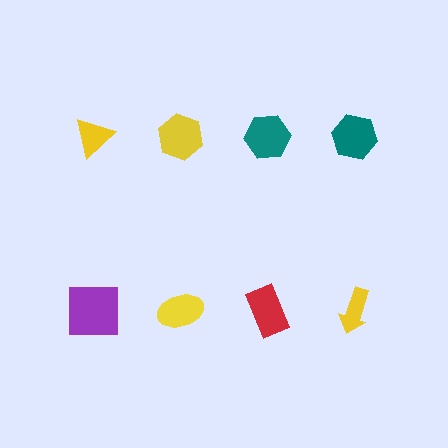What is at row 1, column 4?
A teal hexagon.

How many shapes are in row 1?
4 shapes.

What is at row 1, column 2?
A yellow hexagon.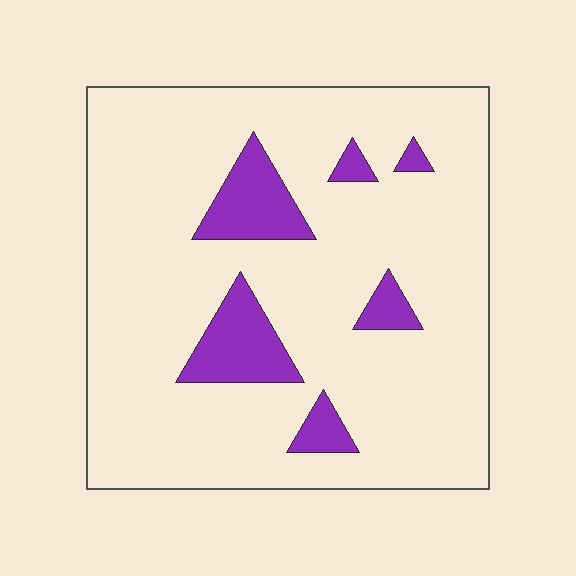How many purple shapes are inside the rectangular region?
6.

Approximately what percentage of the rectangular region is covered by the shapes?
Approximately 15%.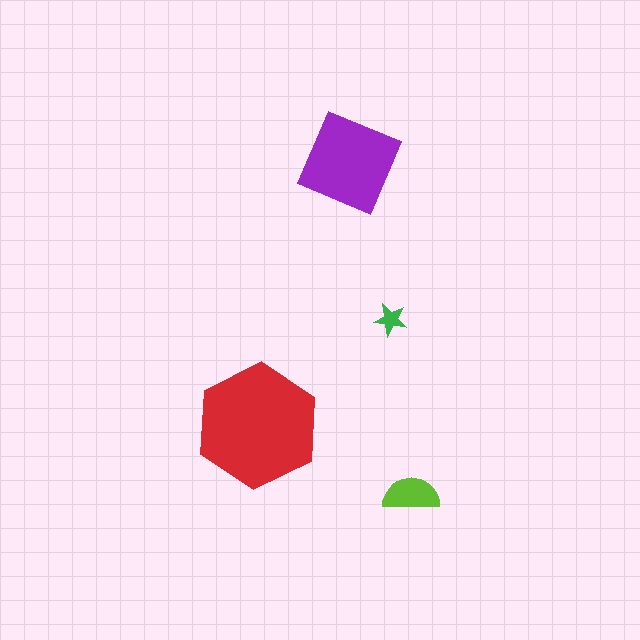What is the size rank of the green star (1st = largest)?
4th.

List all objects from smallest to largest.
The green star, the lime semicircle, the purple square, the red hexagon.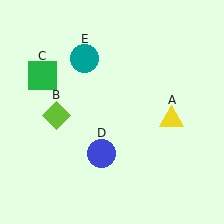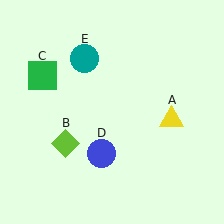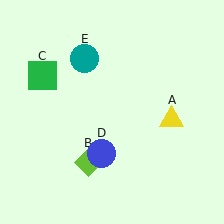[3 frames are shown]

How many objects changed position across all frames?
1 object changed position: lime diamond (object B).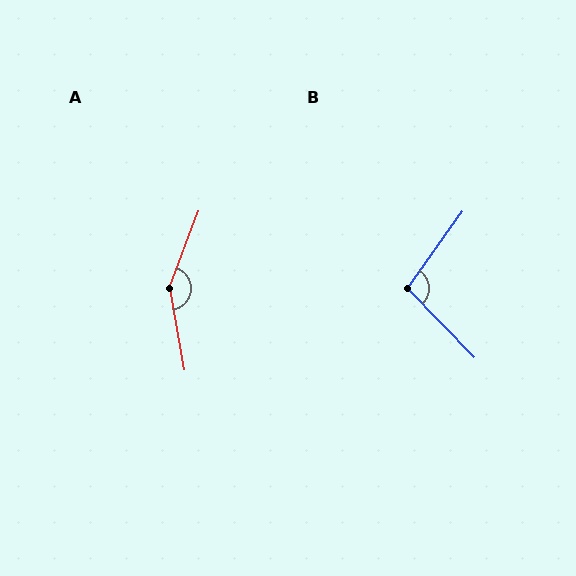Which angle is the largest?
A, at approximately 149 degrees.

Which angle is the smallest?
B, at approximately 101 degrees.